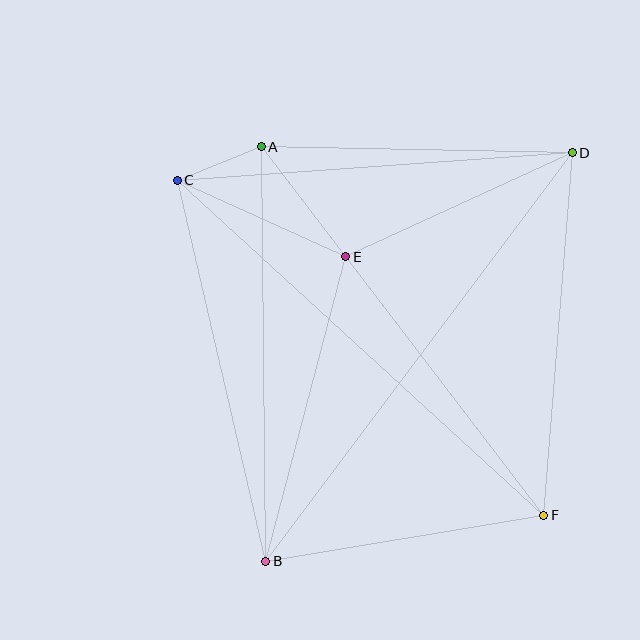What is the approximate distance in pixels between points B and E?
The distance between B and E is approximately 315 pixels.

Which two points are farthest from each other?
Points B and D are farthest from each other.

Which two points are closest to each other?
Points A and C are closest to each other.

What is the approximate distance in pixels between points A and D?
The distance between A and D is approximately 311 pixels.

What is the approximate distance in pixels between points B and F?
The distance between B and F is approximately 282 pixels.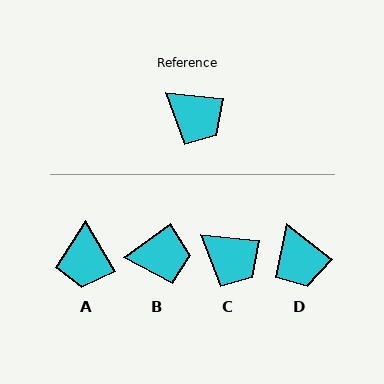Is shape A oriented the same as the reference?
No, it is off by about 54 degrees.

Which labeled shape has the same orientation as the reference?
C.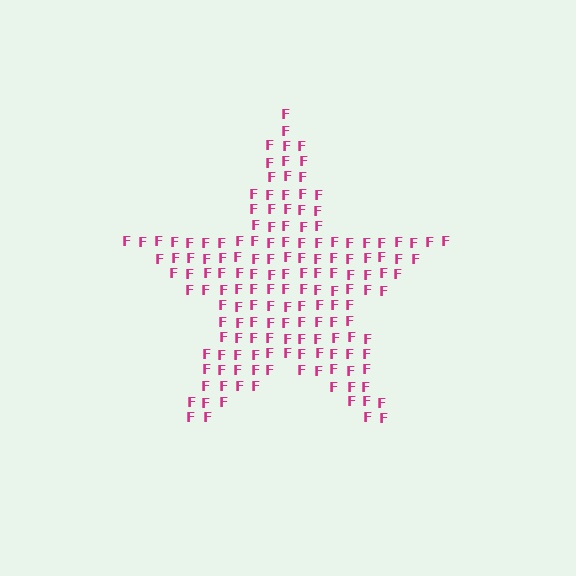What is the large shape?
The large shape is a star.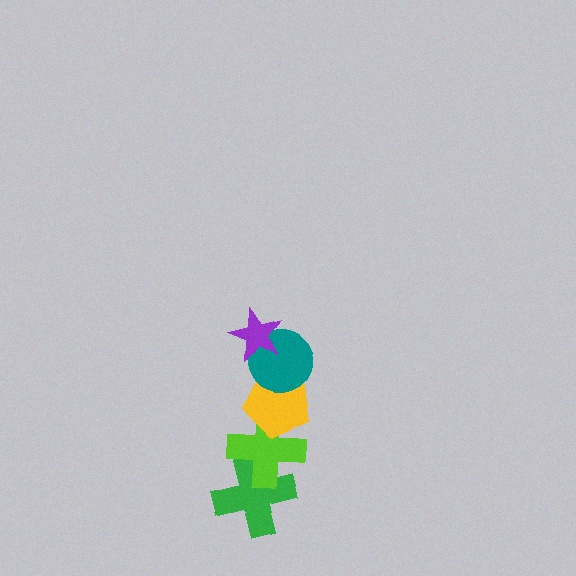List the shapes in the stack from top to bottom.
From top to bottom: the purple star, the teal circle, the yellow pentagon, the lime cross, the green cross.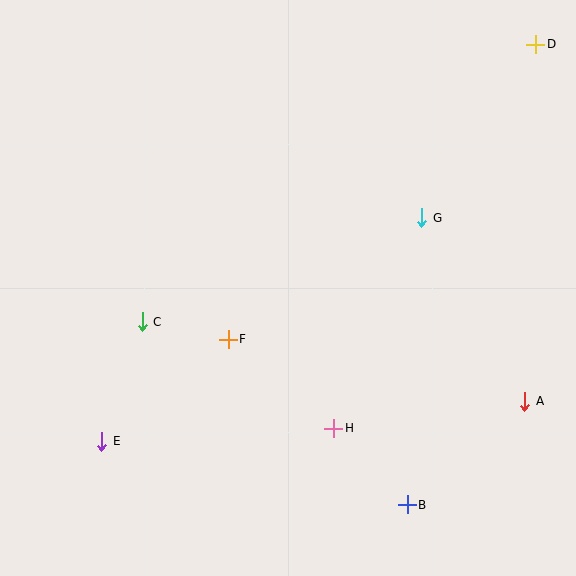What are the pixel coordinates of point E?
Point E is at (102, 441).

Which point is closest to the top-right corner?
Point D is closest to the top-right corner.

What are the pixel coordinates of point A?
Point A is at (525, 401).